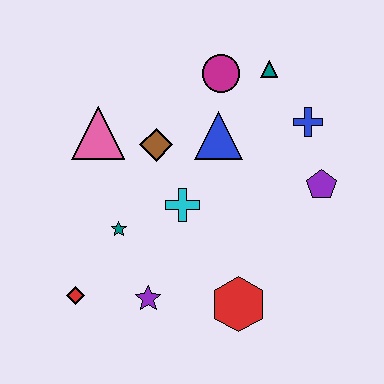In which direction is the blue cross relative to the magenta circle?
The blue cross is to the right of the magenta circle.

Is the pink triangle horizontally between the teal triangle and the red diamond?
Yes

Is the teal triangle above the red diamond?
Yes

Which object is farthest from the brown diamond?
The red hexagon is farthest from the brown diamond.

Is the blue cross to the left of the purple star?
No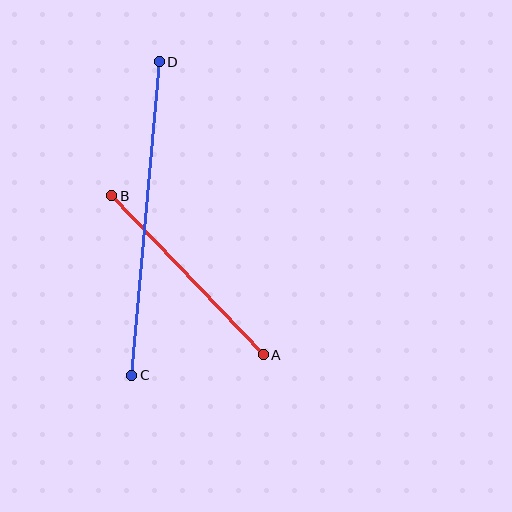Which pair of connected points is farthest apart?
Points C and D are farthest apart.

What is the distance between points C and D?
The distance is approximately 314 pixels.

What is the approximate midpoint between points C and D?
The midpoint is at approximately (146, 218) pixels.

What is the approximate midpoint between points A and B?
The midpoint is at approximately (188, 275) pixels.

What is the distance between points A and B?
The distance is approximately 219 pixels.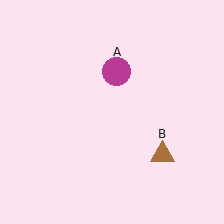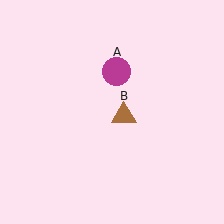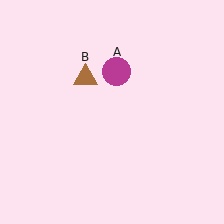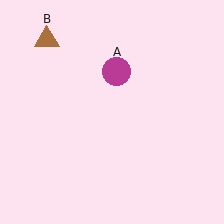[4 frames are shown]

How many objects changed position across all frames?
1 object changed position: brown triangle (object B).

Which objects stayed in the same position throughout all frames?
Magenta circle (object A) remained stationary.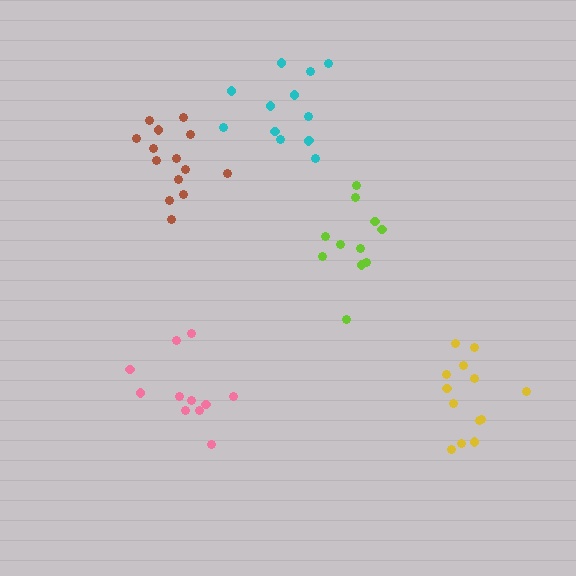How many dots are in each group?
Group 1: 11 dots, Group 2: 11 dots, Group 3: 13 dots, Group 4: 14 dots, Group 5: 13 dots (62 total).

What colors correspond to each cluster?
The clusters are colored: pink, lime, cyan, brown, yellow.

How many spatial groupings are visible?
There are 5 spatial groupings.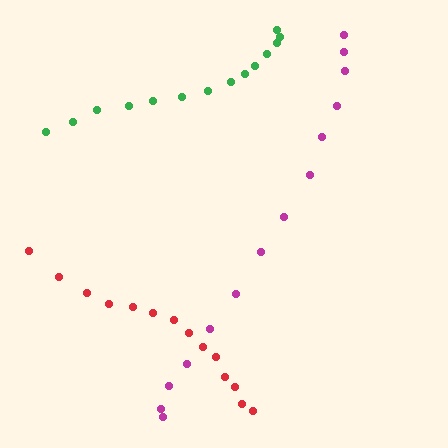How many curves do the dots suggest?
There are 3 distinct paths.